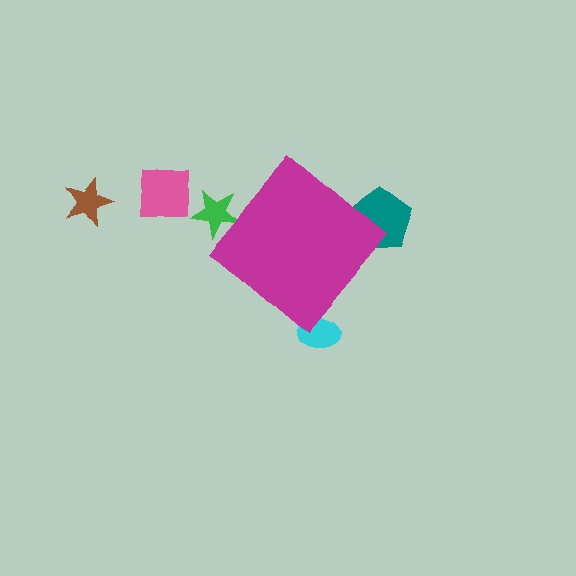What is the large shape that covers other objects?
A magenta diamond.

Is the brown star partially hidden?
No, the brown star is fully visible.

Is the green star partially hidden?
Yes, the green star is partially hidden behind the magenta diamond.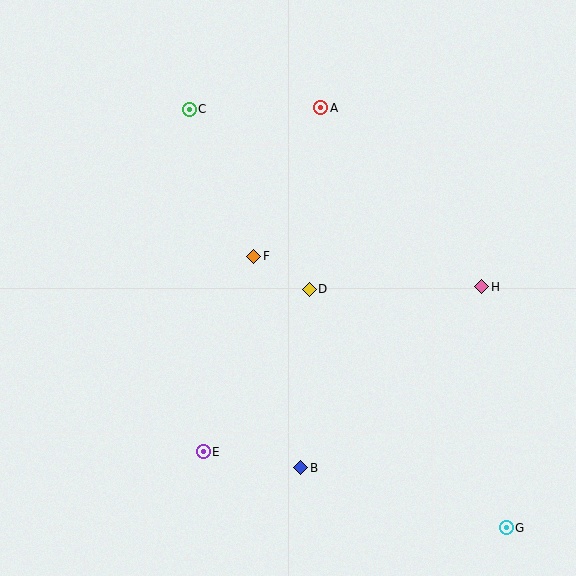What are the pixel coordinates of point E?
Point E is at (203, 452).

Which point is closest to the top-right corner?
Point A is closest to the top-right corner.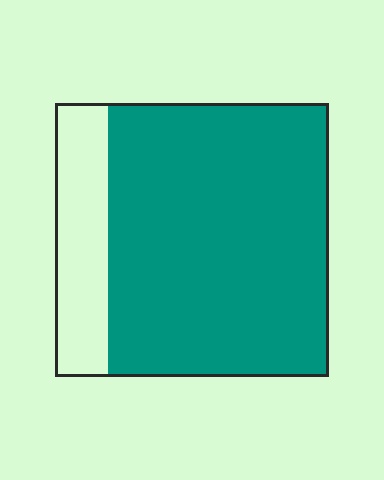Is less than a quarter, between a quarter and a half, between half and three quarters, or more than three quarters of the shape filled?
More than three quarters.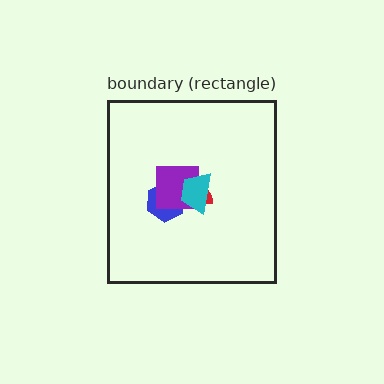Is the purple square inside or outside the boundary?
Inside.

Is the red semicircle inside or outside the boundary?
Inside.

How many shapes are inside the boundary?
4 inside, 0 outside.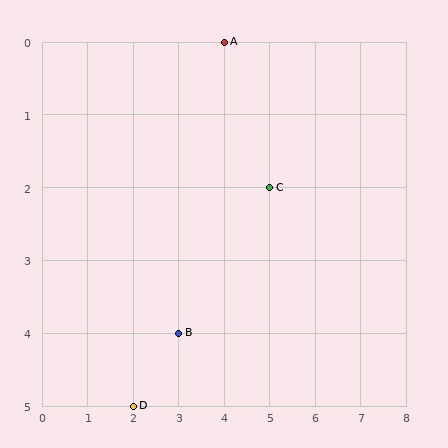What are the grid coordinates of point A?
Point A is at grid coordinates (4, 0).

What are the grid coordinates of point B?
Point B is at grid coordinates (3, 4).